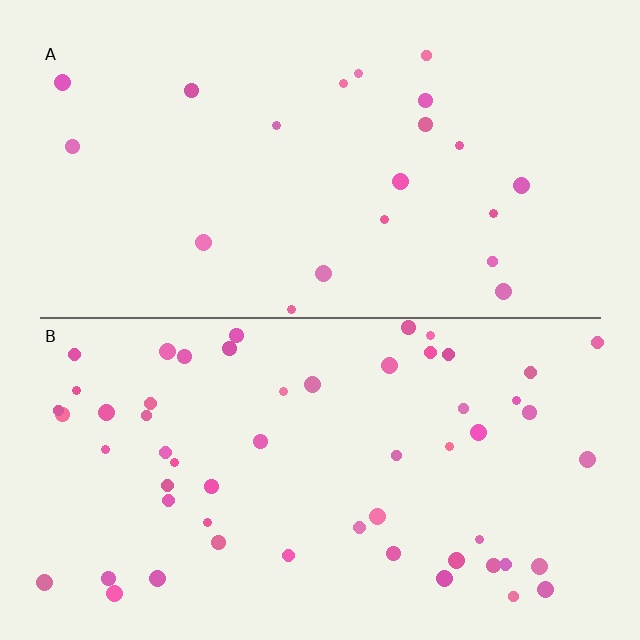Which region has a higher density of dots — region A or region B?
B (the bottom).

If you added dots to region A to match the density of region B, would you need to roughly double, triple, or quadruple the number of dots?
Approximately triple.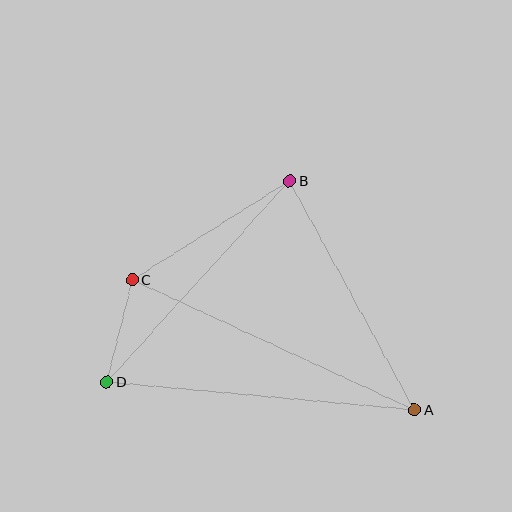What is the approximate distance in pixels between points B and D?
The distance between B and D is approximately 272 pixels.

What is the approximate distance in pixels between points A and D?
The distance between A and D is approximately 309 pixels.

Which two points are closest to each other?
Points C and D are closest to each other.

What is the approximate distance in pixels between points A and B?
The distance between A and B is approximately 261 pixels.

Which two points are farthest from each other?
Points A and C are farthest from each other.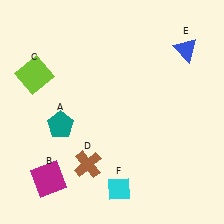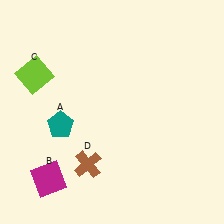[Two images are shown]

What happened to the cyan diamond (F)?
The cyan diamond (F) was removed in Image 2. It was in the bottom-right area of Image 1.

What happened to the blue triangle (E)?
The blue triangle (E) was removed in Image 2. It was in the top-right area of Image 1.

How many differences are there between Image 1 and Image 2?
There are 2 differences between the two images.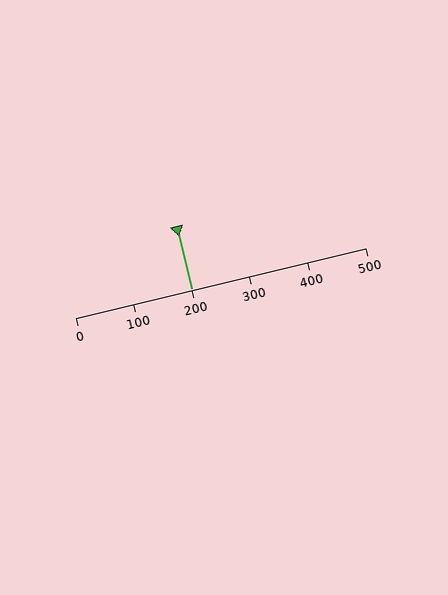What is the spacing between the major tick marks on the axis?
The major ticks are spaced 100 apart.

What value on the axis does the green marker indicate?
The marker indicates approximately 200.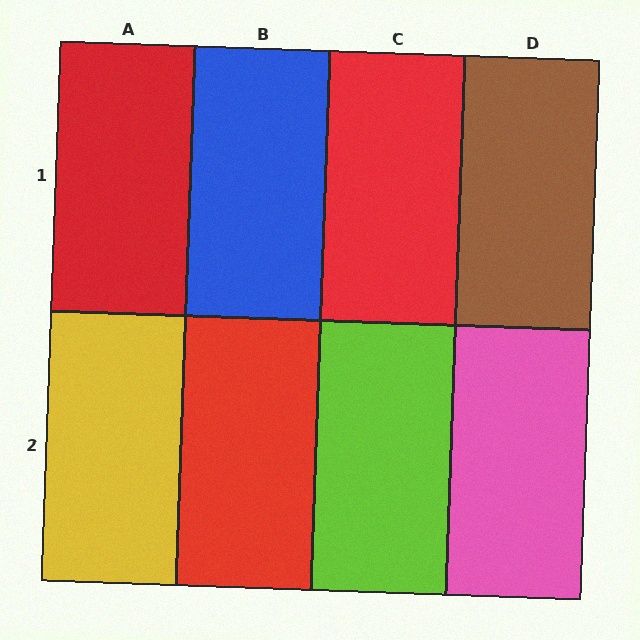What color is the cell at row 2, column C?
Lime.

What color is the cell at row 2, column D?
Pink.